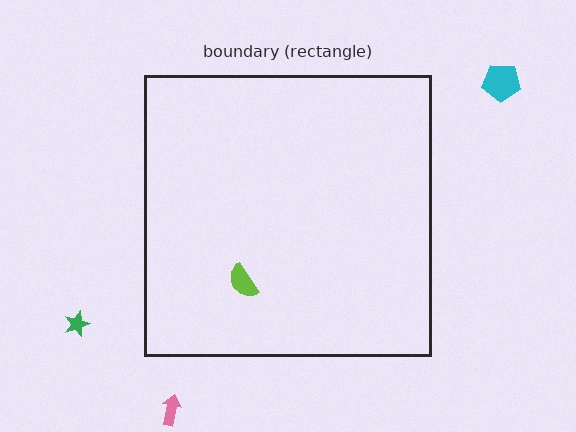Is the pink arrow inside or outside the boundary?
Outside.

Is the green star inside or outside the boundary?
Outside.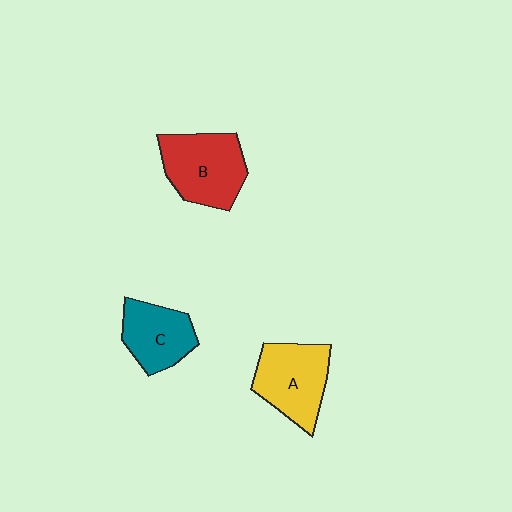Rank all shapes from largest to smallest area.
From largest to smallest: B (red), A (yellow), C (teal).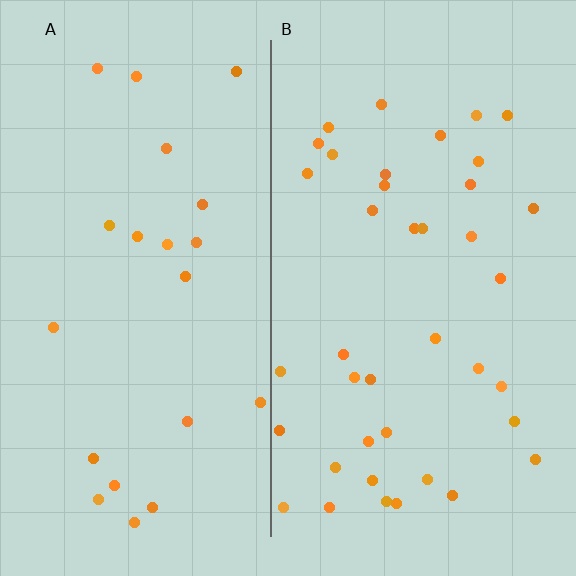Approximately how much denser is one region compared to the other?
Approximately 1.8× — region B over region A.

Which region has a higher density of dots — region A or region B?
B (the right).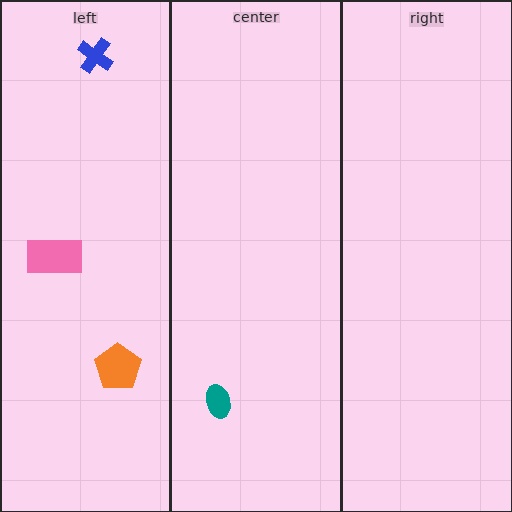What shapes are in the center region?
The teal ellipse.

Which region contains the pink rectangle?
The left region.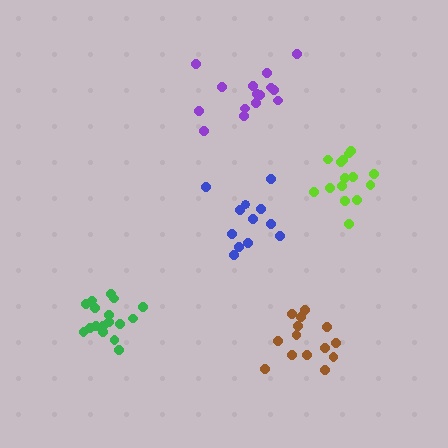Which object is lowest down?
The brown cluster is bottommost.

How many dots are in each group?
Group 1: 15 dots, Group 2: 17 dots, Group 3: 12 dots, Group 4: 14 dots, Group 5: 15 dots (73 total).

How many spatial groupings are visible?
There are 5 spatial groupings.